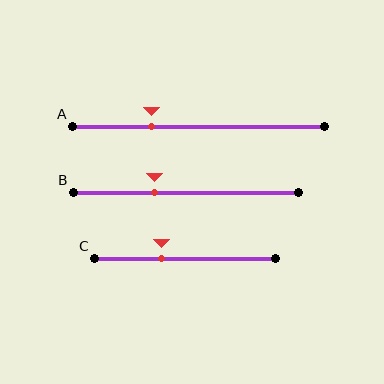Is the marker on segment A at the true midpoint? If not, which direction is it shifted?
No, the marker on segment A is shifted to the left by about 18% of the segment length.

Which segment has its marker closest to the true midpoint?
Segment C has its marker closest to the true midpoint.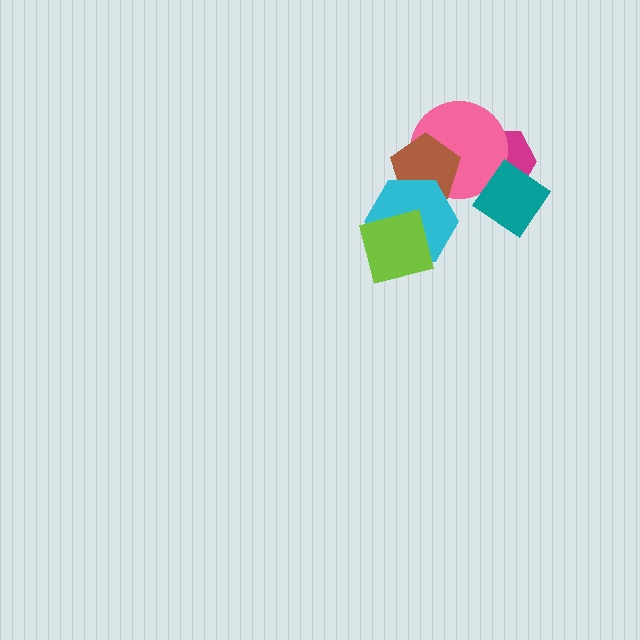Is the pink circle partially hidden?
Yes, it is partially covered by another shape.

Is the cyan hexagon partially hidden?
Yes, it is partially covered by another shape.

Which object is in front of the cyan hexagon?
The lime square is in front of the cyan hexagon.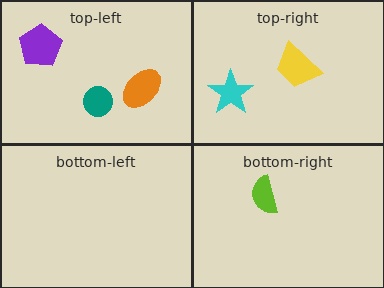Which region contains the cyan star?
The top-right region.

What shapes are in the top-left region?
The teal circle, the purple pentagon, the orange ellipse.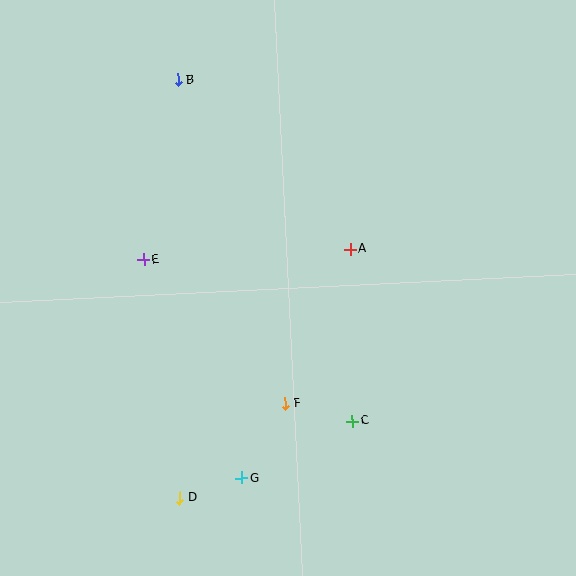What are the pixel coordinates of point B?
Point B is at (178, 80).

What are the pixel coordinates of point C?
Point C is at (352, 421).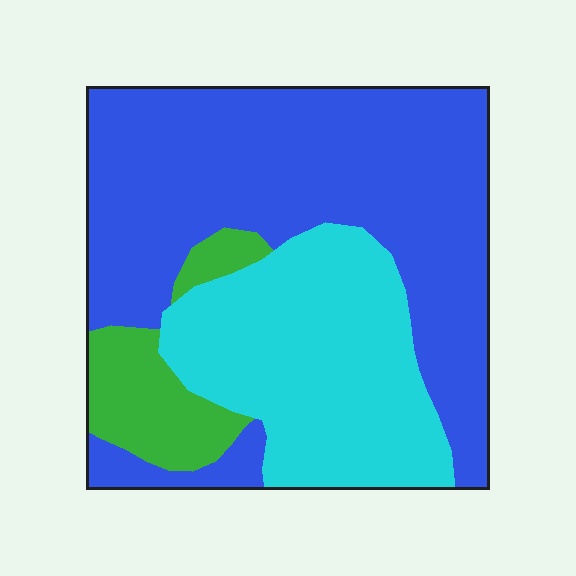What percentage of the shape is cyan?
Cyan covers about 30% of the shape.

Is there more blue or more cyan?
Blue.